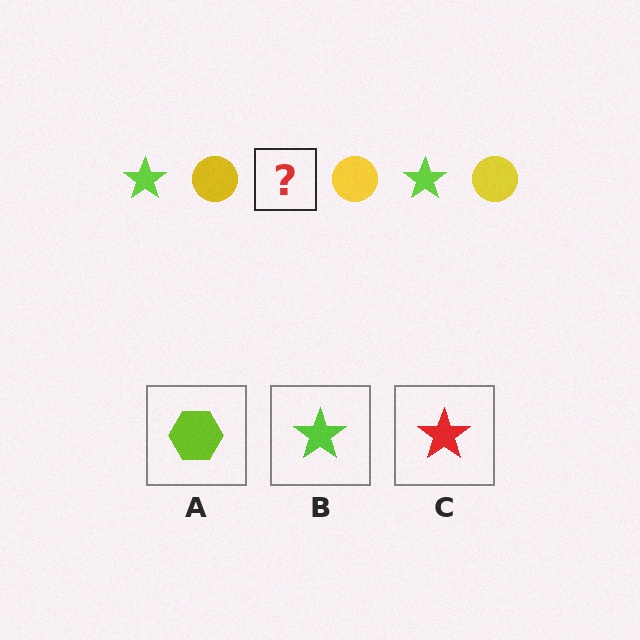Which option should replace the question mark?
Option B.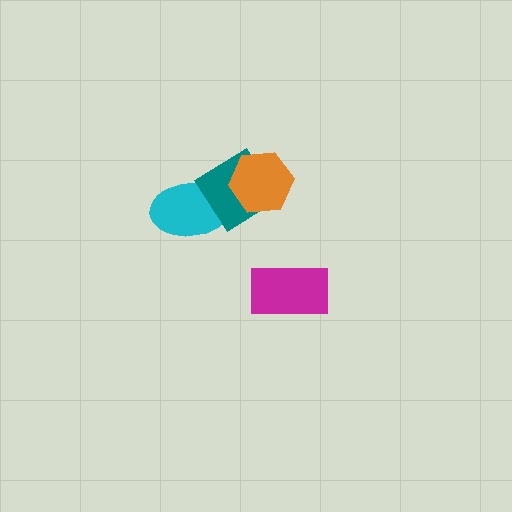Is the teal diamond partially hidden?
Yes, it is partially covered by another shape.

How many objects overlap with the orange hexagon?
1 object overlaps with the orange hexagon.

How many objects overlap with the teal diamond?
2 objects overlap with the teal diamond.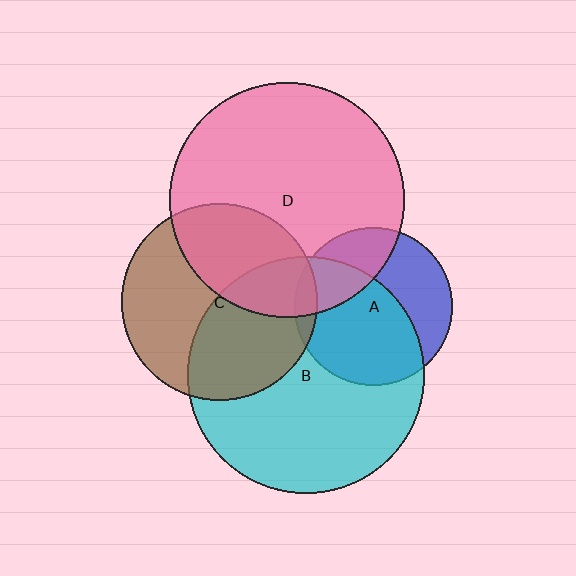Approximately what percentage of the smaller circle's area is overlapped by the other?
Approximately 40%.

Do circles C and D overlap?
Yes.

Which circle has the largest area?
Circle B (cyan).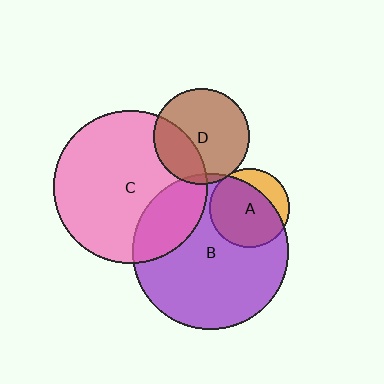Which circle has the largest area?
Circle B (purple).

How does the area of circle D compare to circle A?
Approximately 1.4 times.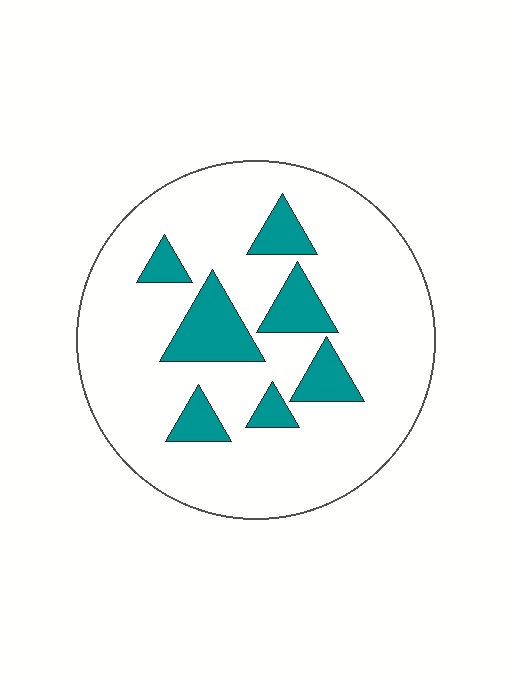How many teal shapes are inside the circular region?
7.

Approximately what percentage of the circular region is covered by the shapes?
Approximately 15%.